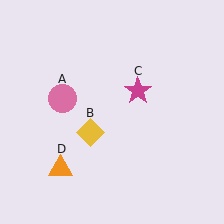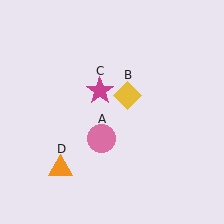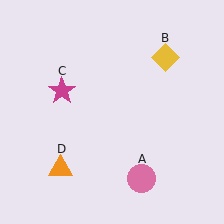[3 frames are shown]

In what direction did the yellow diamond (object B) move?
The yellow diamond (object B) moved up and to the right.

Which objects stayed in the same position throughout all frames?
Orange triangle (object D) remained stationary.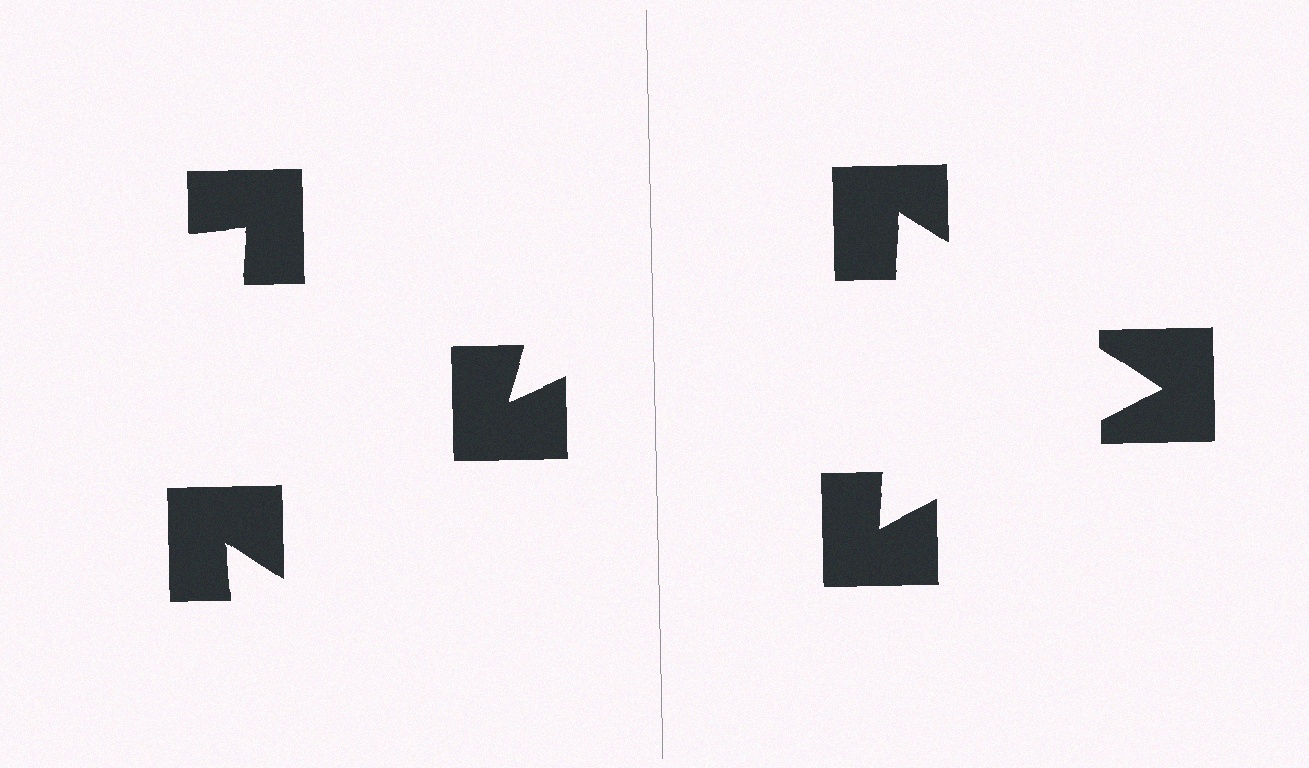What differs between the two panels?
The notched squares are positioned identically on both sides; only the wedge orientations differ. On the right they align to a triangle; on the left they are misaligned.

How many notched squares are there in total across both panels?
6 — 3 on each side.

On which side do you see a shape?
An illusory triangle appears on the right side. On the left side the wedge cuts are rotated, so no coherent shape forms.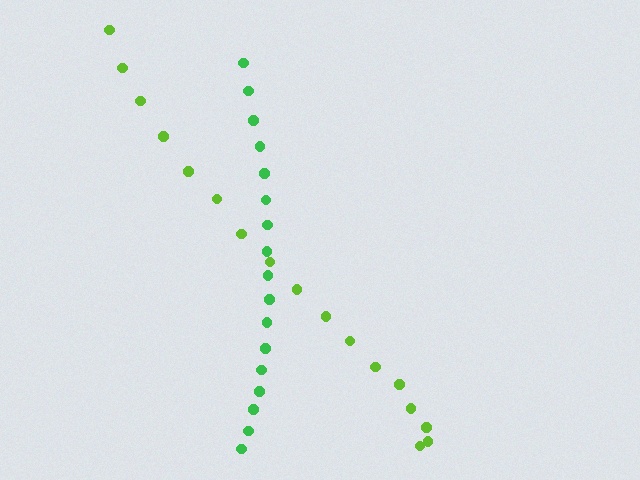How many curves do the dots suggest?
There are 2 distinct paths.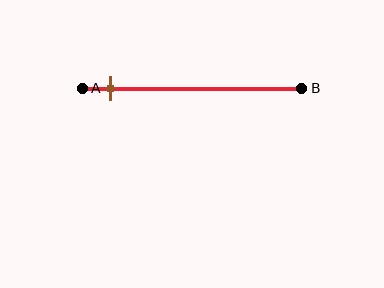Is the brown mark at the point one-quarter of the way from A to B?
No, the mark is at about 15% from A, not at the 25% one-quarter point.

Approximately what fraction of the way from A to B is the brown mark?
The brown mark is approximately 15% of the way from A to B.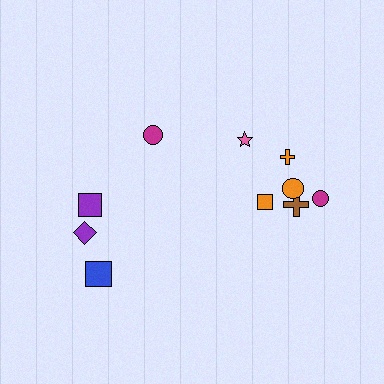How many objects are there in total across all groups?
There are 10 objects.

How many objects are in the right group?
There are 6 objects.